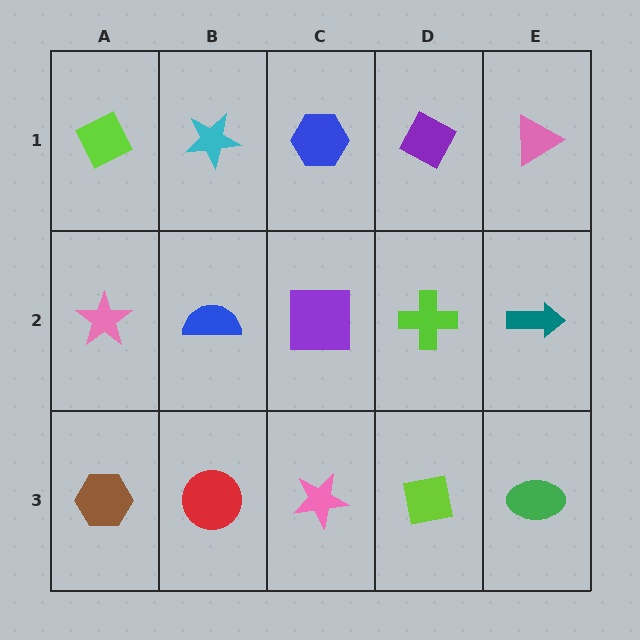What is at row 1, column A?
A lime diamond.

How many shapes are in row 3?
5 shapes.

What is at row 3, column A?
A brown hexagon.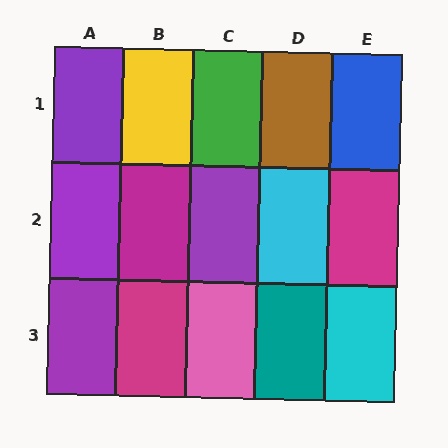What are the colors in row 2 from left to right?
Purple, magenta, purple, cyan, magenta.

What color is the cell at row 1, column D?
Brown.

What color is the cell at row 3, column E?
Cyan.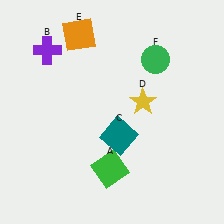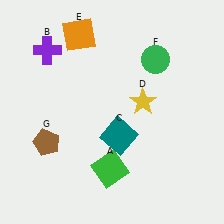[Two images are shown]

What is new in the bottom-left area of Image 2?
A brown pentagon (G) was added in the bottom-left area of Image 2.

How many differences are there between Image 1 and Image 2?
There is 1 difference between the two images.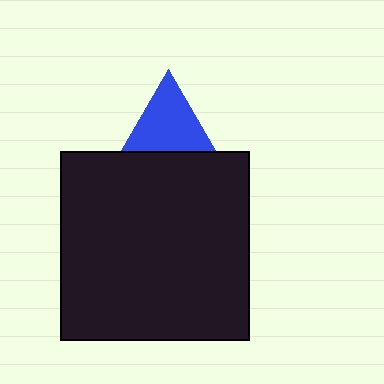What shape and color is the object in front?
The object in front is a black square.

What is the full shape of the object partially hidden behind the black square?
The partially hidden object is a blue triangle.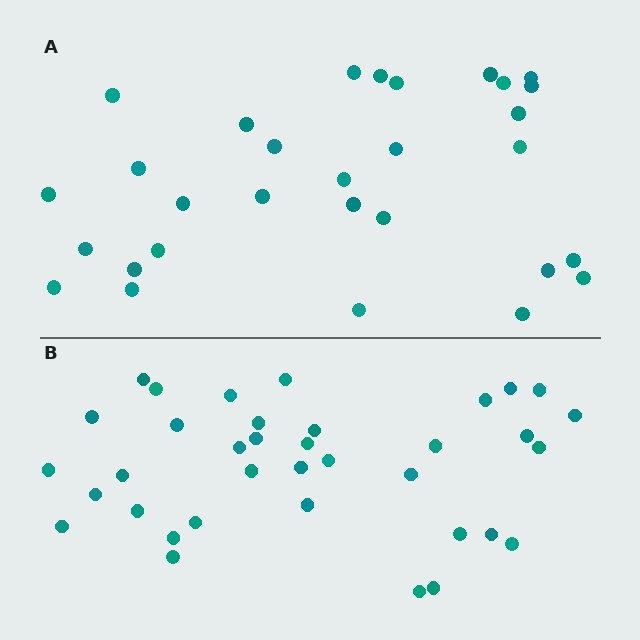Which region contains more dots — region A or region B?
Region B (the bottom region) has more dots.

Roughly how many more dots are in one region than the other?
Region B has about 6 more dots than region A.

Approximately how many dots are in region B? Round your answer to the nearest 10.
About 40 dots. (The exact count is 36, which rounds to 40.)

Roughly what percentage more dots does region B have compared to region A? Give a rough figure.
About 20% more.